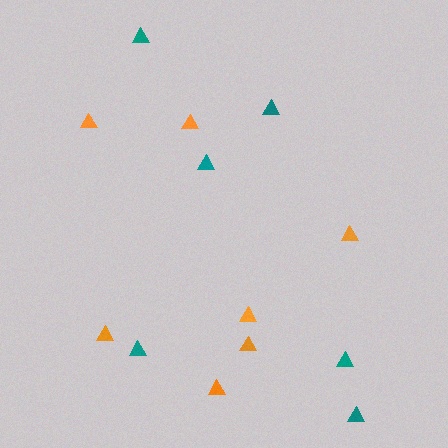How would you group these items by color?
There are 2 groups: one group of teal triangles (6) and one group of orange triangles (7).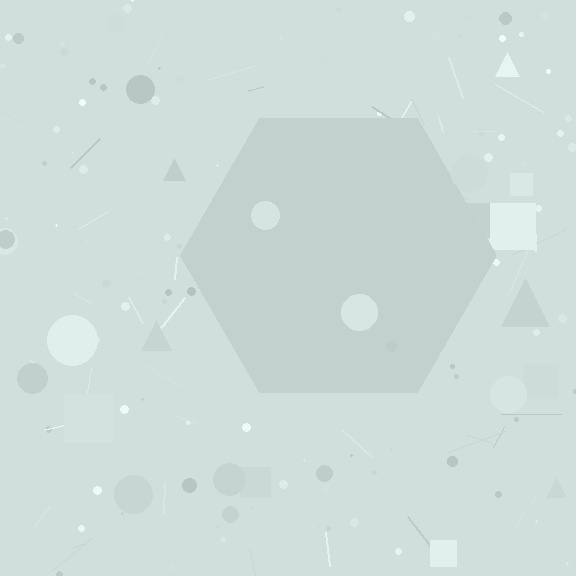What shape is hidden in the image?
A hexagon is hidden in the image.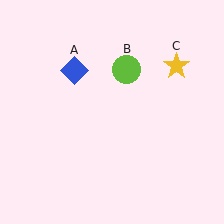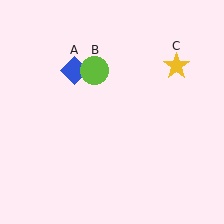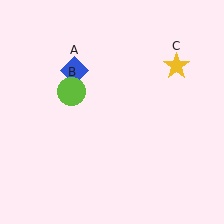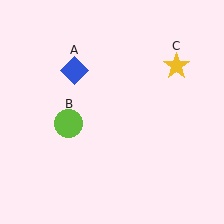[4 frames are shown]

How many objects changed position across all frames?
1 object changed position: lime circle (object B).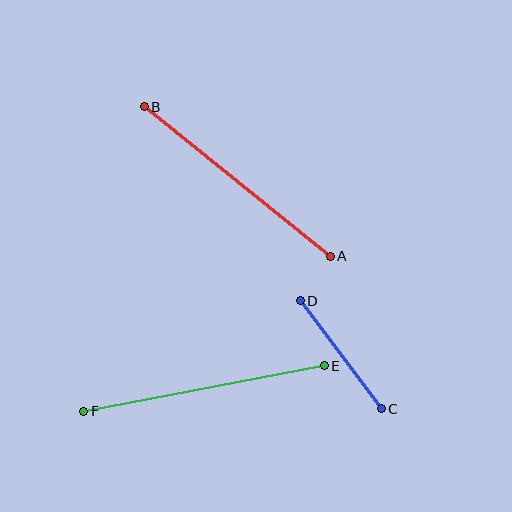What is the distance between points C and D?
The distance is approximately 135 pixels.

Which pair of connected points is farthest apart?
Points E and F are farthest apart.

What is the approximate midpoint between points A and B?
The midpoint is at approximately (237, 182) pixels.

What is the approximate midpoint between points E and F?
The midpoint is at approximately (204, 389) pixels.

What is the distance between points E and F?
The distance is approximately 244 pixels.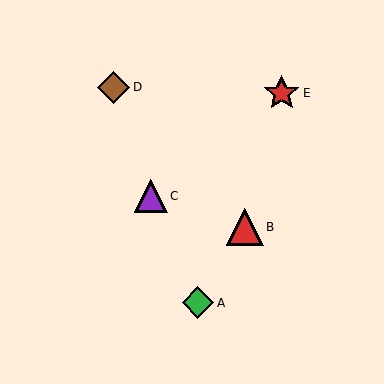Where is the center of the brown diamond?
The center of the brown diamond is at (114, 87).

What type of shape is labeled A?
Shape A is a green diamond.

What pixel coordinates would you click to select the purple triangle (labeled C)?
Click at (151, 196) to select the purple triangle C.